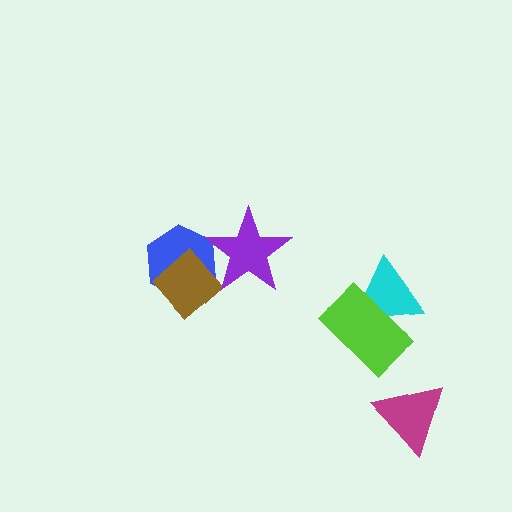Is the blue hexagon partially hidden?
Yes, it is partially covered by another shape.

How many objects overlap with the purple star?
2 objects overlap with the purple star.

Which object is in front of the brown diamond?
The purple star is in front of the brown diamond.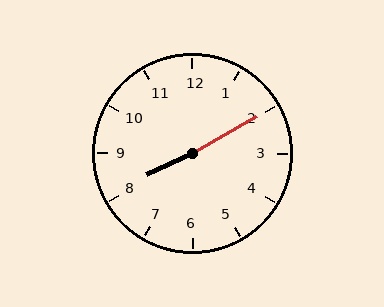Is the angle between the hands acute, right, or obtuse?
It is obtuse.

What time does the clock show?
8:10.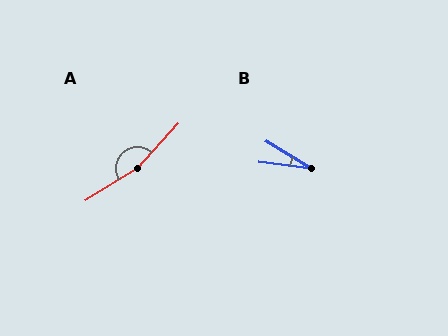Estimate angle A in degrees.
Approximately 164 degrees.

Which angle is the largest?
A, at approximately 164 degrees.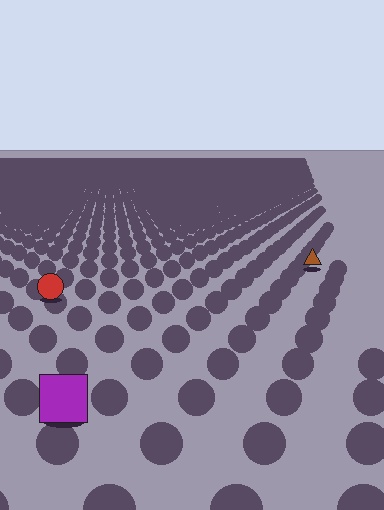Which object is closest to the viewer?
The purple square is closest. The texture marks near it are larger and more spread out.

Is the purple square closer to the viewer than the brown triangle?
Yes. The purple square is closer — you can tell from the texture gradient: the ground texture is coarser near it.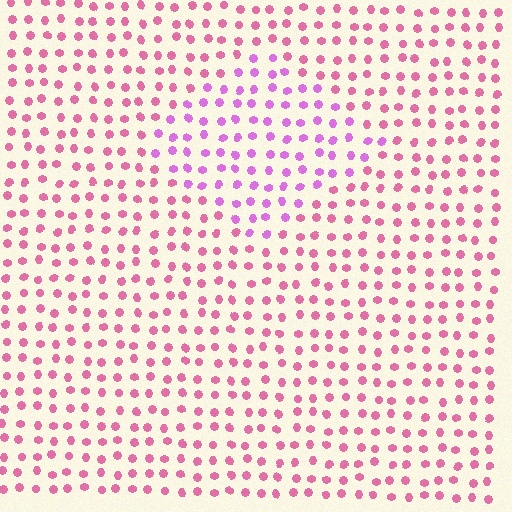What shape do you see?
I see a diamond.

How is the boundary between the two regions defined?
The boundary is defined purely by a slight shift in hue (about 34 degrees). Spacing, size, and orientation are identical on both sides.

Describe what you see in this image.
The image is filled with small pink elements in a uniform arrangement. A diamond-shaped region is visible where the elements are tinted to a slightly different hue, forming a subtle color boundary.